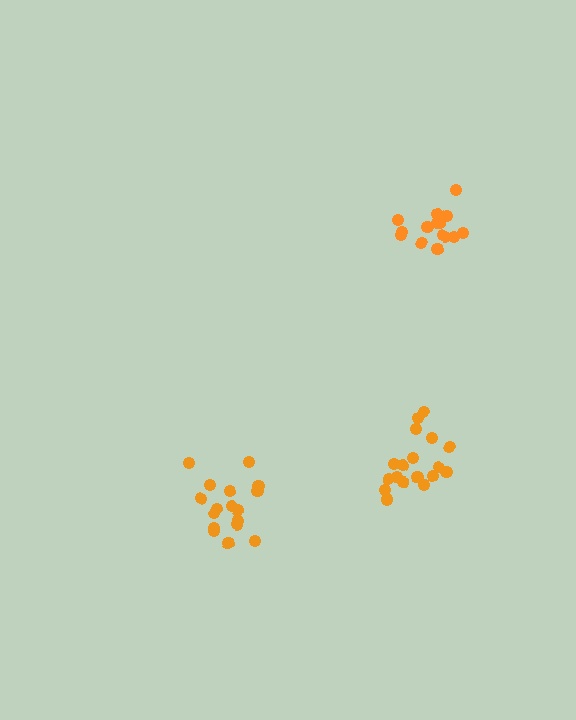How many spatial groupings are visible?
There are 3 spatial groupings.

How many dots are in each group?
Group 1: 17 dots, Group 2: 18 dots, Group 3: 16 dots (51 total).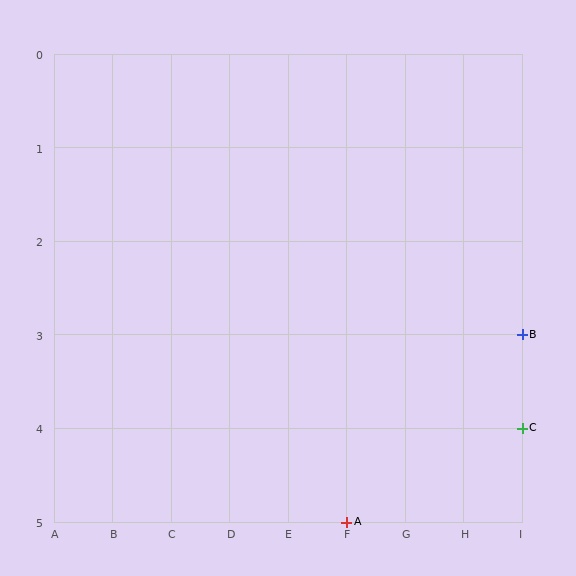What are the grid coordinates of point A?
Point A is at grid coordinates (F, 5).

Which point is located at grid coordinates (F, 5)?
Point A is at (F, 5).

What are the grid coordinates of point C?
Point C is at grid coordinates (I, 4).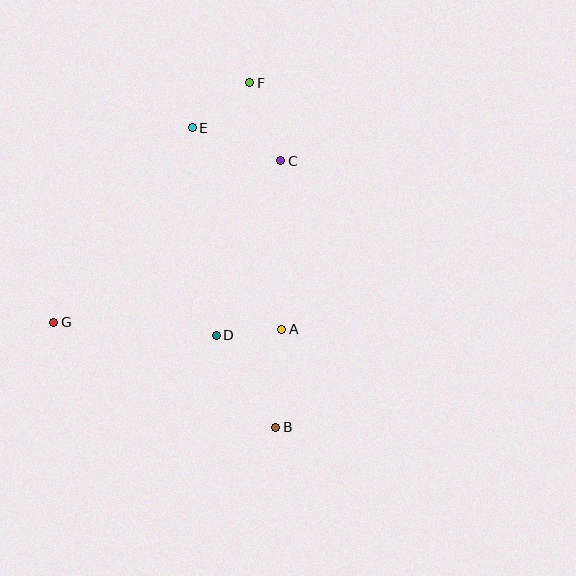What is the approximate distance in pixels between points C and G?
The distance between C and G is approximately 278 pixels.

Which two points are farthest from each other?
Points B and F are farthest from each other.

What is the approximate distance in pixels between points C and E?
The distance between C and E is approximately 94 pixels.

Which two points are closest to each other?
Points A and D are closest to each other.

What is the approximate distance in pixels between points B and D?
The distance between B and D is approximately 110 pixels.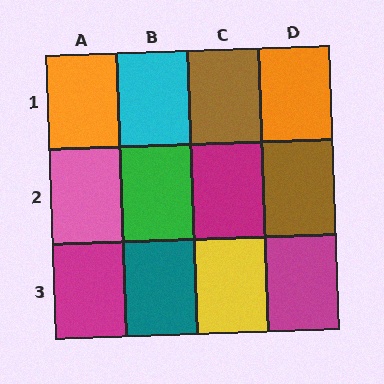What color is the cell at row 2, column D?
Brown.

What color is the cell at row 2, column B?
Green.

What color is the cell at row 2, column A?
Pink.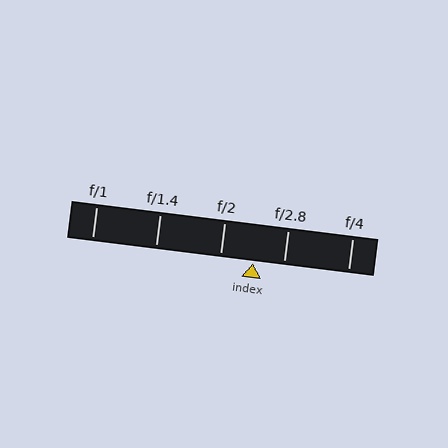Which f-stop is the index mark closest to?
The index mark is closest to f/2.8.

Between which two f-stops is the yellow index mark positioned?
The index mark is between f/2 and f/2.8.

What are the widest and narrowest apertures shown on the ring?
The widest aperture shown is f/1 and the narrowest is f/4.